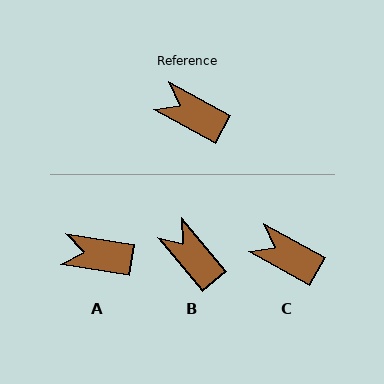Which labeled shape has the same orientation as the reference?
C.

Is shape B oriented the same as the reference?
No, it is off by about 21 degrees.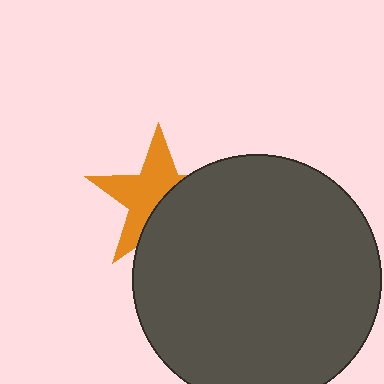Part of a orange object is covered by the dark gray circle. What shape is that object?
It is a star.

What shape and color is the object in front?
The object in front is a dark gray circle.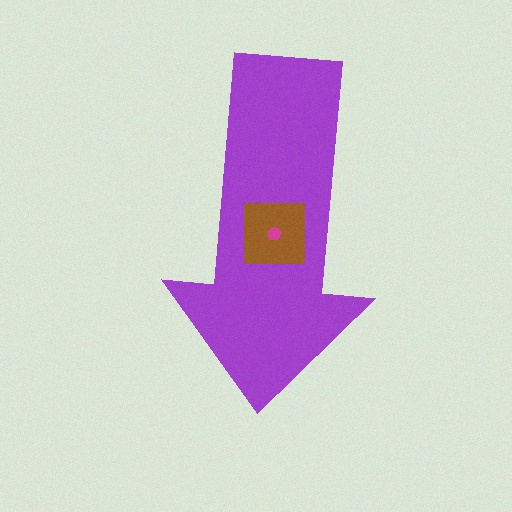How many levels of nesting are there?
3.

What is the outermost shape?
The purple arrow.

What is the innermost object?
The magenta pentagon.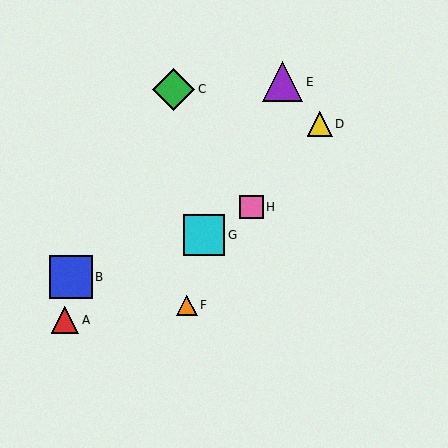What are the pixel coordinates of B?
Object B is at (71, 277).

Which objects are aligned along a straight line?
Objects A, G, H are aligned along a straight line.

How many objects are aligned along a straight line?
3 objects (A, G, H) are aligned along a straight line.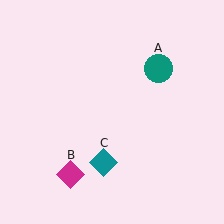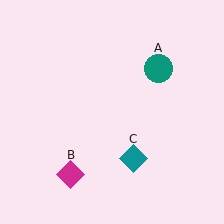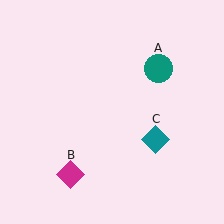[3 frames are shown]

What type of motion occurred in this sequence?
The teal diamond (object C) rotated counterclockwise around the center of the scene.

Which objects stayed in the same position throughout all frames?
Teal circle (object A) and magenta diamond (object B) remained stationary.